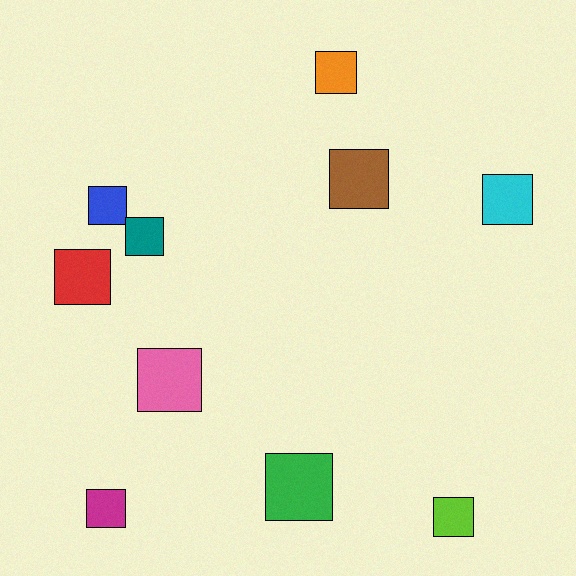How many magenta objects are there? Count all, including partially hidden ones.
There is 1 magenta object.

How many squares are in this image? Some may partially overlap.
There are 10 squares.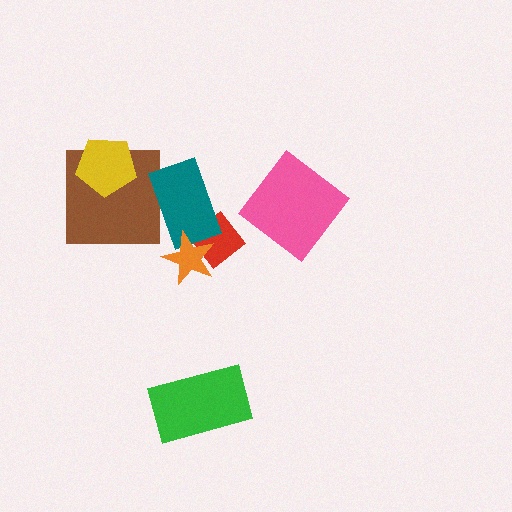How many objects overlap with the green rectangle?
0 objects overlap with the green rectangle.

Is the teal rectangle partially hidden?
Yes, it is partially covered by another shape.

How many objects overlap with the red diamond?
2 objects overlap with the red diamond.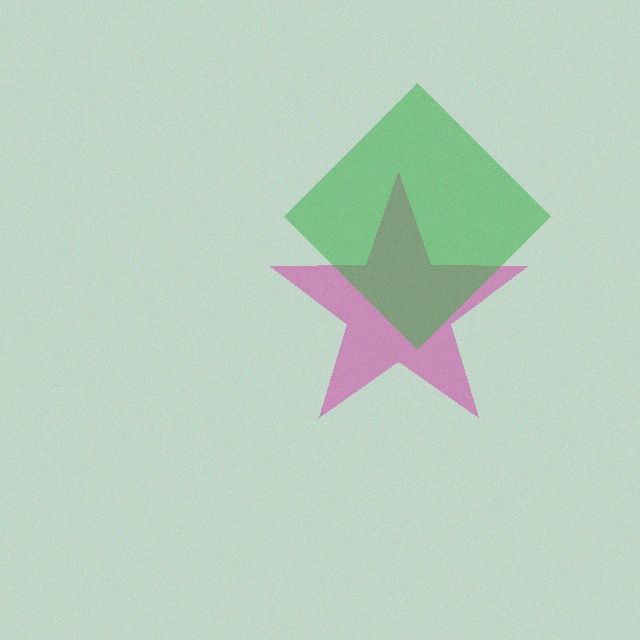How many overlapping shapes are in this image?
There are 2 overlapping shapes in the image.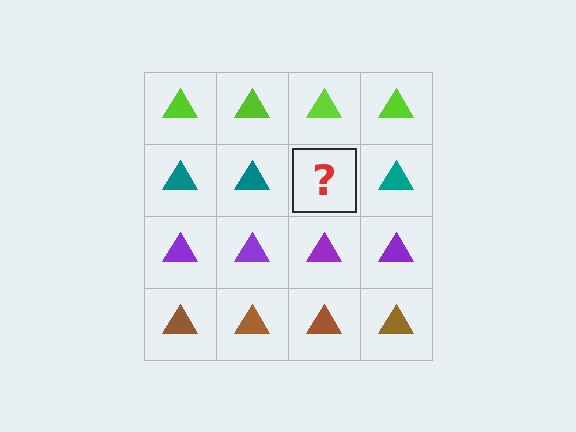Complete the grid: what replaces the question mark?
The question mark should be replaced with a teal triangle.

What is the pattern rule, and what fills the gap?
The rule is that each row has a consistent color. The gap should be filled with a teal triangle.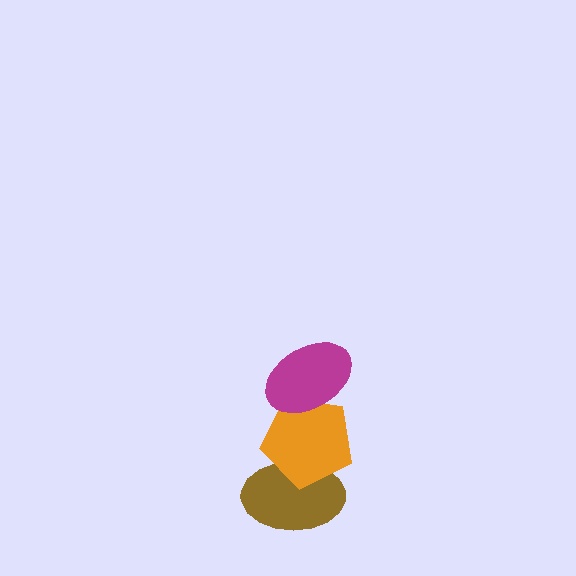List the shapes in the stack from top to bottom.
From top to bottom: the magenta ellipse, the orange pentagon, the brown ellipse.